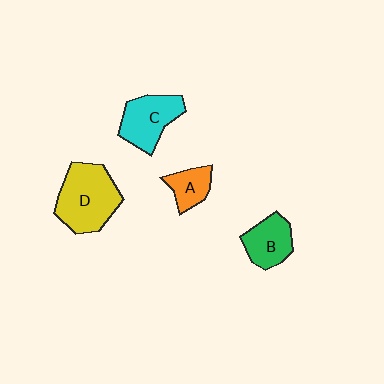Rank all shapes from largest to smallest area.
From largest to smallest: D (yellow), C (cyan), B (green), A (orange).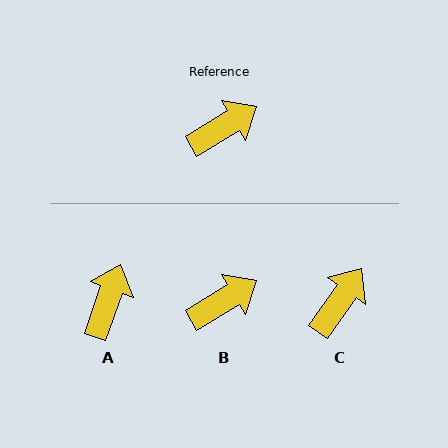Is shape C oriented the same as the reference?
No, it is off by about 24 degrees.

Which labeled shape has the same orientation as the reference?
B.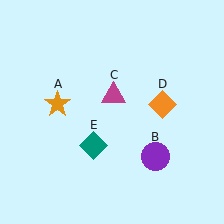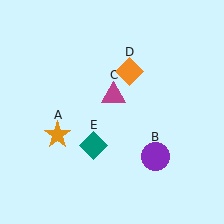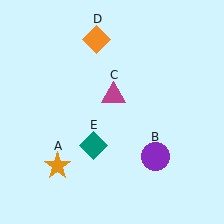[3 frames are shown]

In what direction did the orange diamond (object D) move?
The orange diamond (object D) moved up and to the left.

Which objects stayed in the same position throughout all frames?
Purple circle (object B) and magenta triangle (object C) and teal diamond (object E) remained stationary.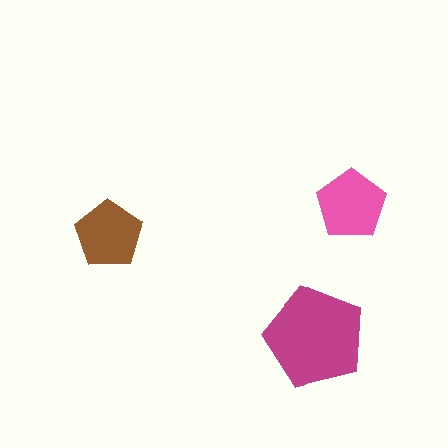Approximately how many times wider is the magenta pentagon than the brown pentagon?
About 1.5 times wider.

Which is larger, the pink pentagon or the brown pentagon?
The pink one.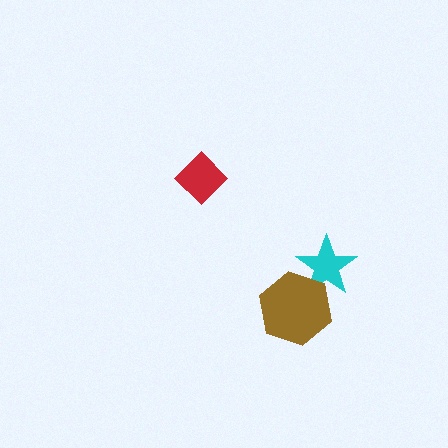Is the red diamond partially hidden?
No, no other shape covers it.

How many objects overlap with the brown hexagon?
1 object overlaps with the brown hexagon.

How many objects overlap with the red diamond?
0 objects overlap with the red diamond.